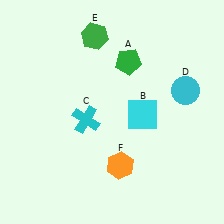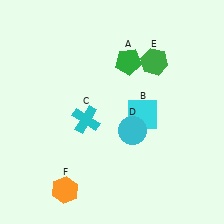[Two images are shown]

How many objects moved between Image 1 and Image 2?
3 objects moved between the two images.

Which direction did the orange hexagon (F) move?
The orange hexagon (F) moved left.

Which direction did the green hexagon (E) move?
The green hexagon (E) moved right.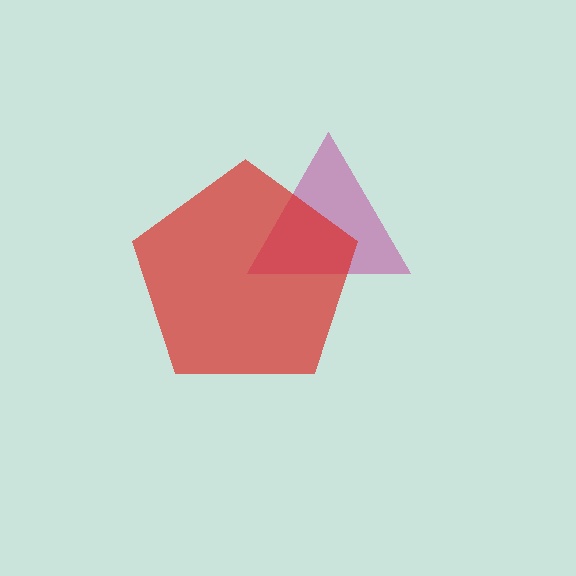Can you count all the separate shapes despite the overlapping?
Yes, there are 2 separate shapes.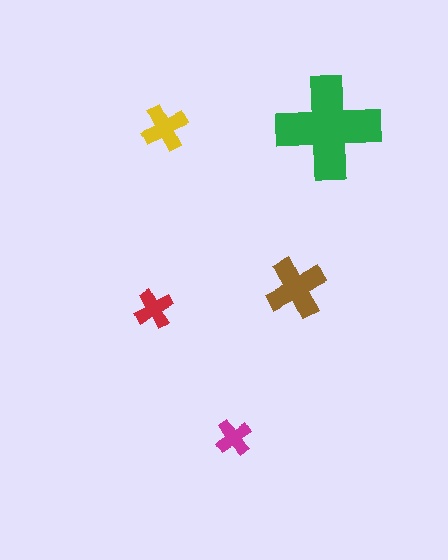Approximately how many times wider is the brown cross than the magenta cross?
About 1.5 times wider.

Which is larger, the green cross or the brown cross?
The green one.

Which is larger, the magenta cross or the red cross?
The red one.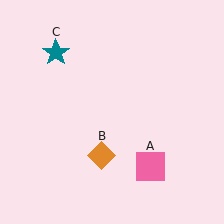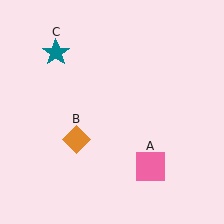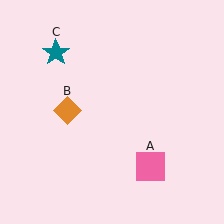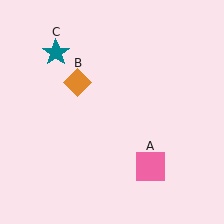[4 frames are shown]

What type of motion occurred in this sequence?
The orange diamond (object B) rotated clockwise around the center of the scene.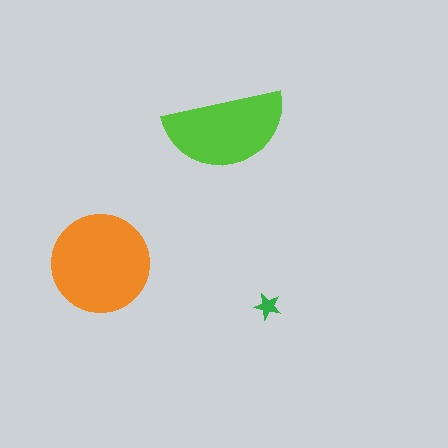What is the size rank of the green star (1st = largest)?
3rd.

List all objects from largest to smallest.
The orange circle, the lime semicircle, the green star.